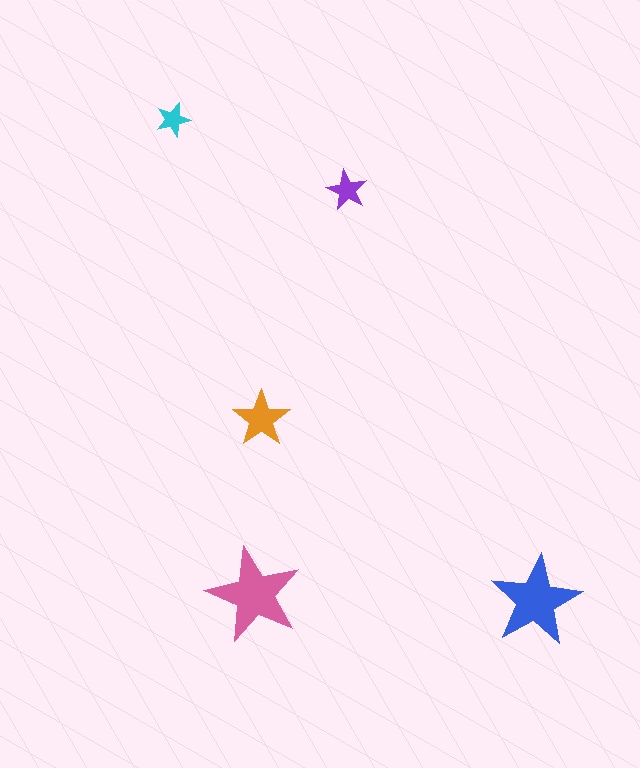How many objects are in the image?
There are 5 objects in the image.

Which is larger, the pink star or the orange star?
The pink one.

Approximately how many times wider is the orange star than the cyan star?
About 1.5 times wider.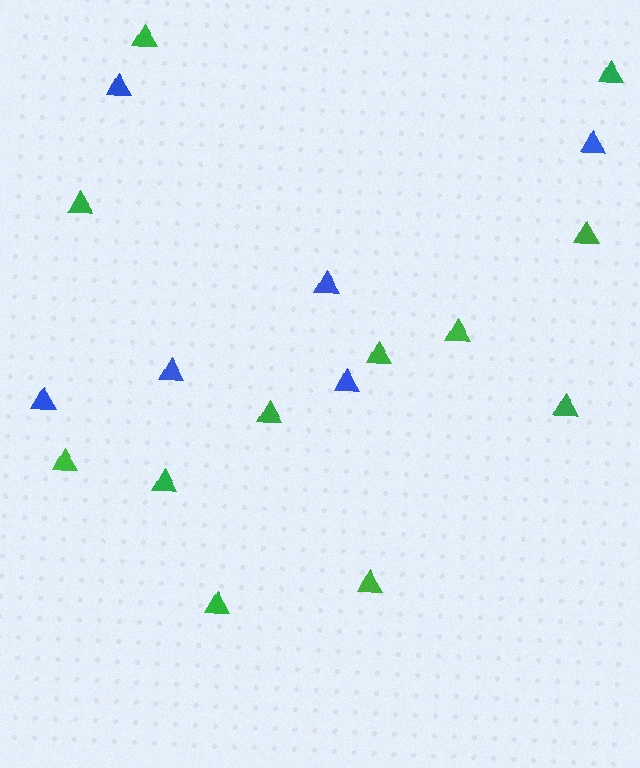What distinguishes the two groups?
There are 2 groups: one group of green triangles (12) and one group of blue triangles (6).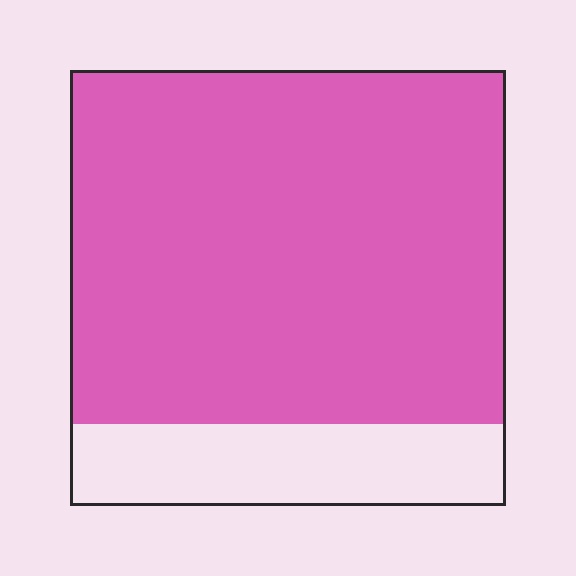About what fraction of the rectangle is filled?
About four fifths (4/5).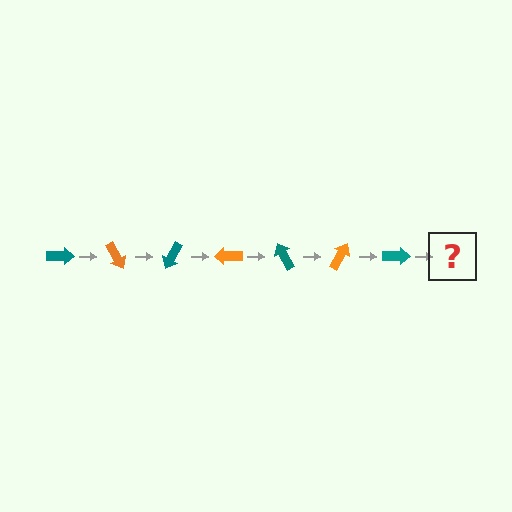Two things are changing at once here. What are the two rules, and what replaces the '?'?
The two rules are that it rotates 60 degrees each step and the color cycles through teal and orange. The '?' should be an orange arrow, rotated 420 degrees from the start.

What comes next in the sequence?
The next element should be an orange arrow, rotated 420 degrees from the start.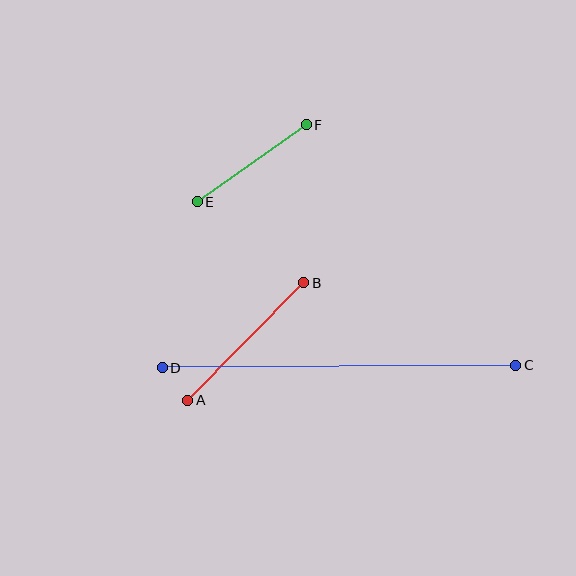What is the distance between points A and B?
The distance is approximately 165 pixels.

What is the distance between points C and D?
The distance is approximately 353 pixels.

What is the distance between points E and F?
The distance is approximately 133 pixels.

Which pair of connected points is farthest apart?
Points C and D are farthest apart.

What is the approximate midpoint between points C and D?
The midpoint is at approximately (339, 367) pixels.